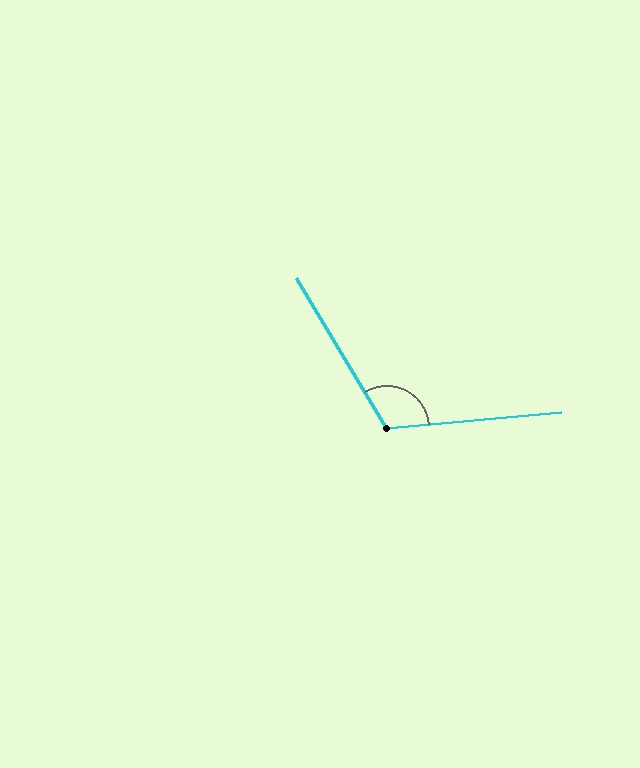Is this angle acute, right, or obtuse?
It is obtuse.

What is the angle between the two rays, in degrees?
Approximately 116 degrees.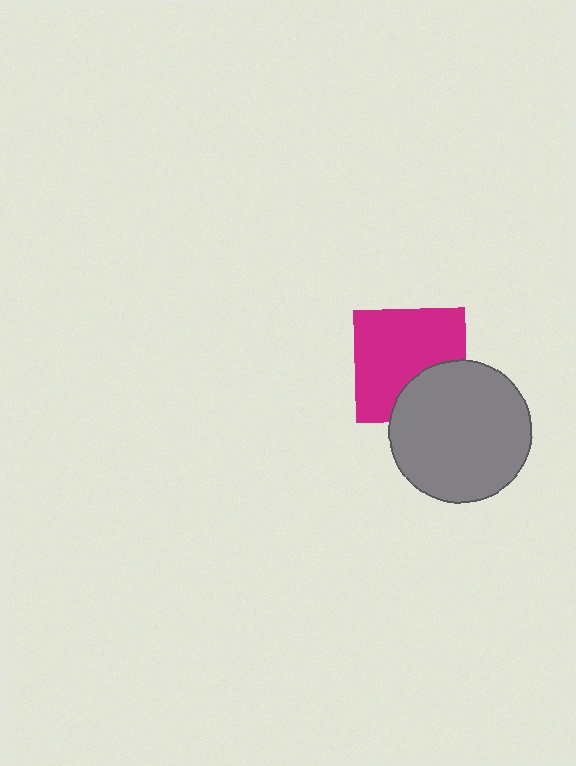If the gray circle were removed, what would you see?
You would see the complete magenta square.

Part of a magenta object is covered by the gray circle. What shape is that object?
It is a square.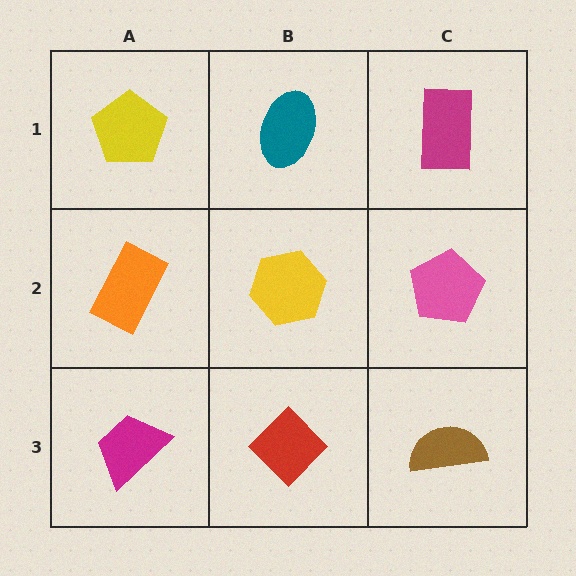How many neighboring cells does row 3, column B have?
3.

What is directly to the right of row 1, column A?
A teal ellipse.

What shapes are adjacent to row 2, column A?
A yellow pentagon (row 1, column A), a magenta trapezoid (row 3, column A), a yellow hexagon (row 2, column B).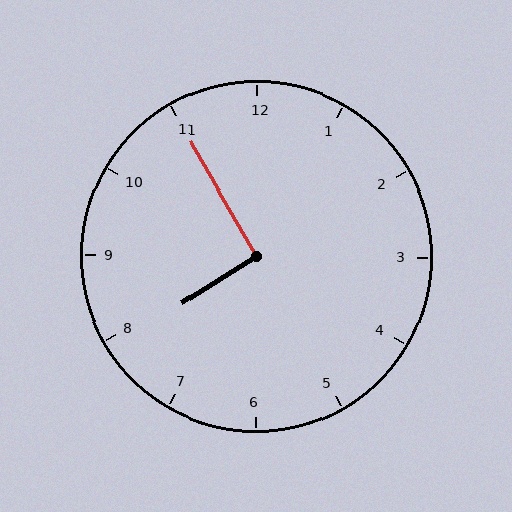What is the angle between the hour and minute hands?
Approximately 92 degrees.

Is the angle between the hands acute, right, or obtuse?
It is right.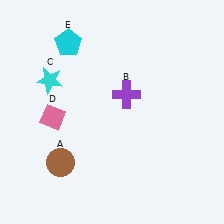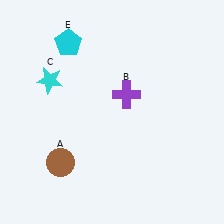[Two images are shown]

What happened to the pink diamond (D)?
The pink diamond (D) was removed in Image 2. It was in the bottom-left area of Image 1.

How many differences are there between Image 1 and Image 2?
There is 1 difference between the two images.